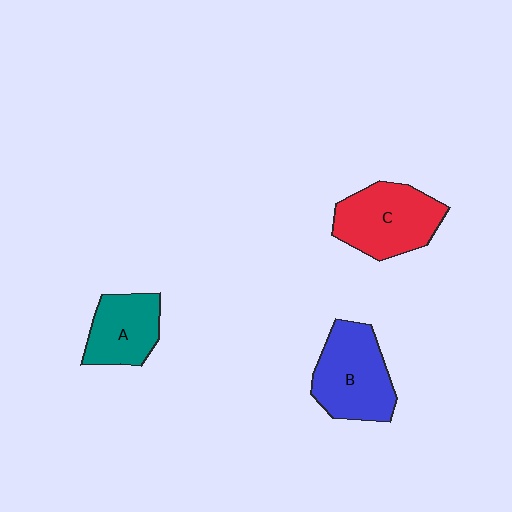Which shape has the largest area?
Shape B (blue).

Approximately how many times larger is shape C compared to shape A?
Approximately 1.4 times.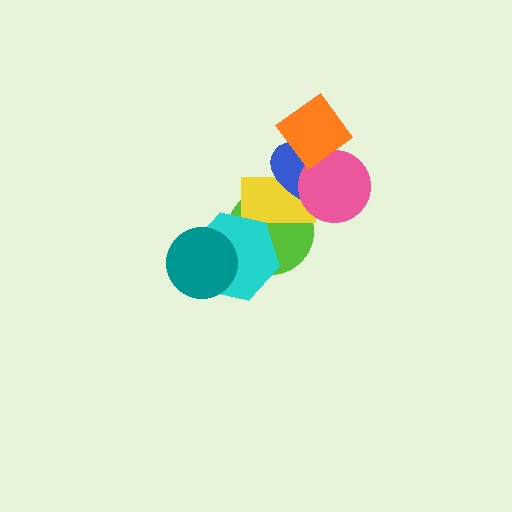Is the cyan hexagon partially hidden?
Yes, it is partially covered by another shape.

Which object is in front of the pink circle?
The orange diamond is in front of the pink circle.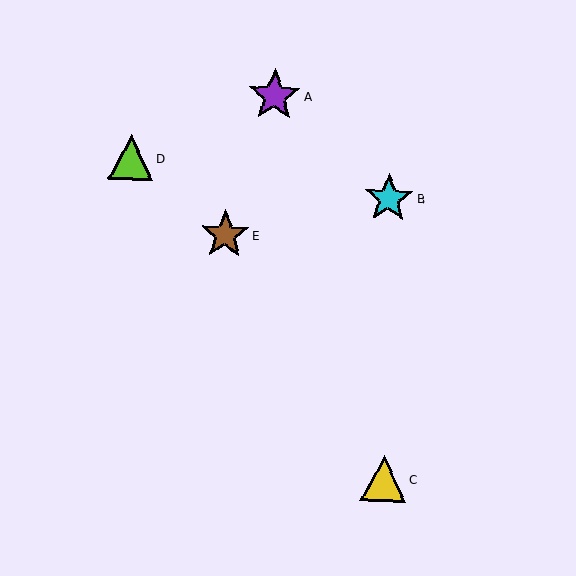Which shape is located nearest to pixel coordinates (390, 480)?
The yellow triangle (labeled C) at (383, 479) is nearest to that location.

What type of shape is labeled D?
Shape D is a lime triangle.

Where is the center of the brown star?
The center of the brown star is at (225, 235).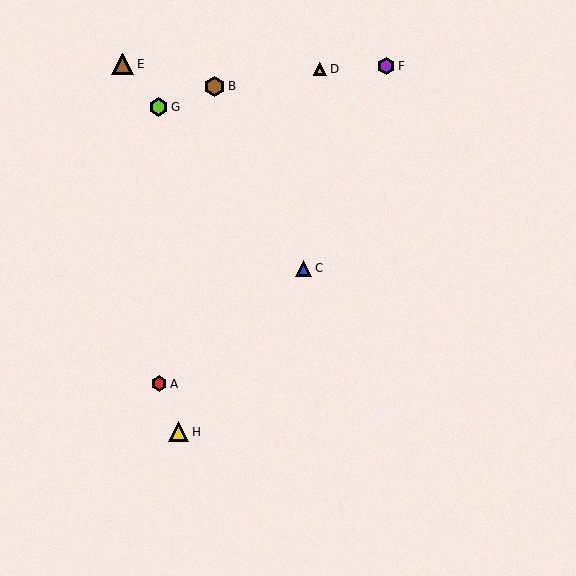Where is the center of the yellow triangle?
The center of the yellow triangle is at (178, 432).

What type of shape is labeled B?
Shape B is a brown hexagon.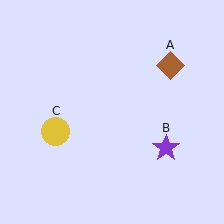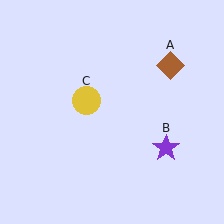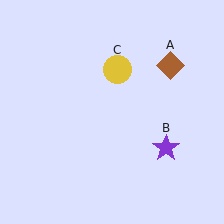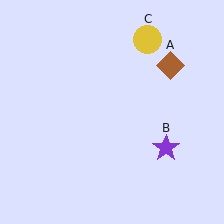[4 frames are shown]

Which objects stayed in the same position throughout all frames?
Brown diamond (object A) and purple star (object B) remained stationary.